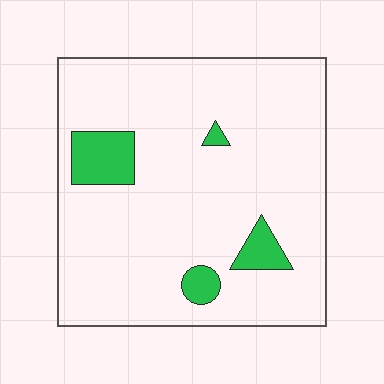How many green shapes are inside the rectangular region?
4.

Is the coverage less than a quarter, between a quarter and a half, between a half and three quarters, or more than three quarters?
Less than a quarter.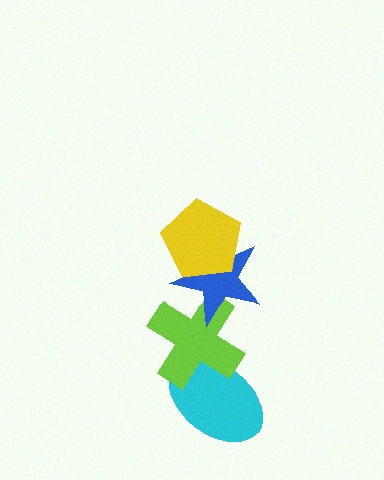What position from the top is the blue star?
The blue star is 2nd from the top.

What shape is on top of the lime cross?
The blue star is on top of the lime cross.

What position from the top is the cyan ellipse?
The cyan ellipse is 4th from the top.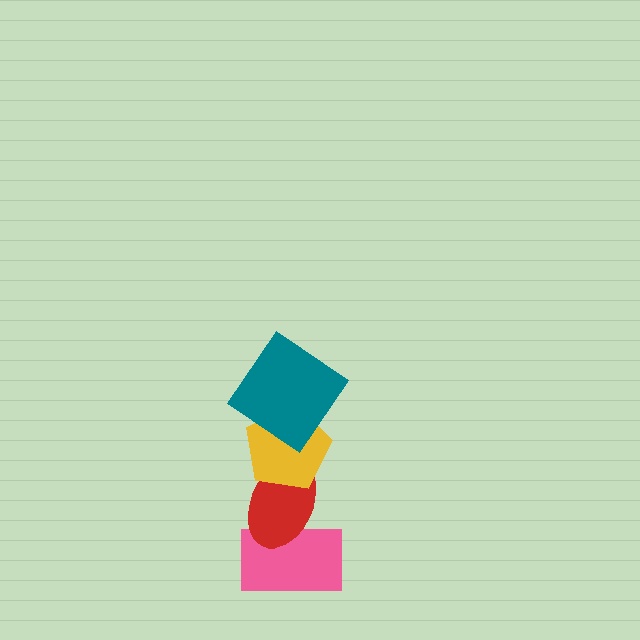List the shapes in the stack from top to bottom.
From top to bottom: the teal diamond, the yellow pentagon, the red ellipse, the pink rectangle.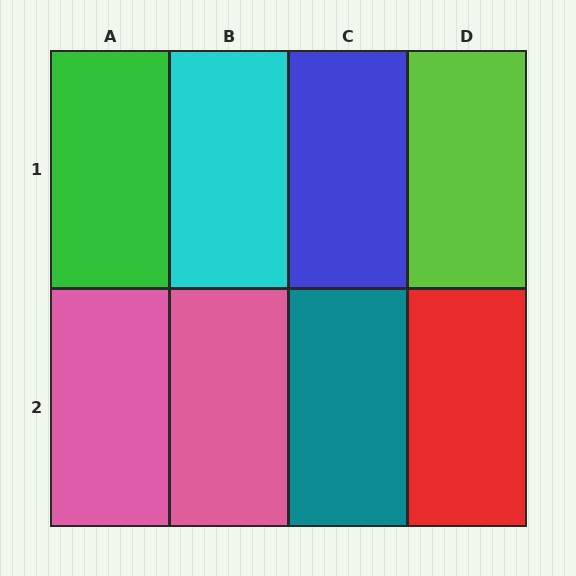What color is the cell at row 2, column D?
Red.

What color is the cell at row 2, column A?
Pink.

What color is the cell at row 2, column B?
Pink.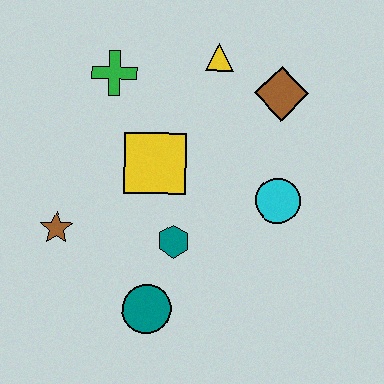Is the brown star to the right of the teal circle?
No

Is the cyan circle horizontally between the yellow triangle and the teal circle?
No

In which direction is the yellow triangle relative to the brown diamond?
The yellow triangle is to the left of the brown diamond.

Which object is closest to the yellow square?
The teal hexagon is closest to the yellow square.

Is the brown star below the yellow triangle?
Yes